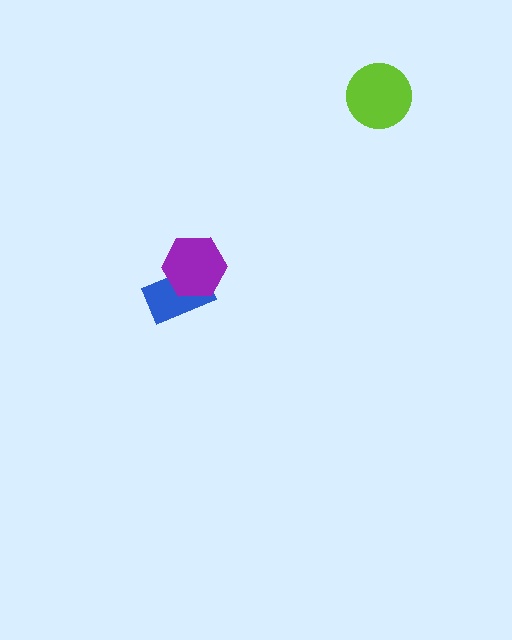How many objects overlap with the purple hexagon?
1 object overlaps with the purple hexagon.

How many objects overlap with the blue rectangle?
1 object overlaps with the blue rectangle.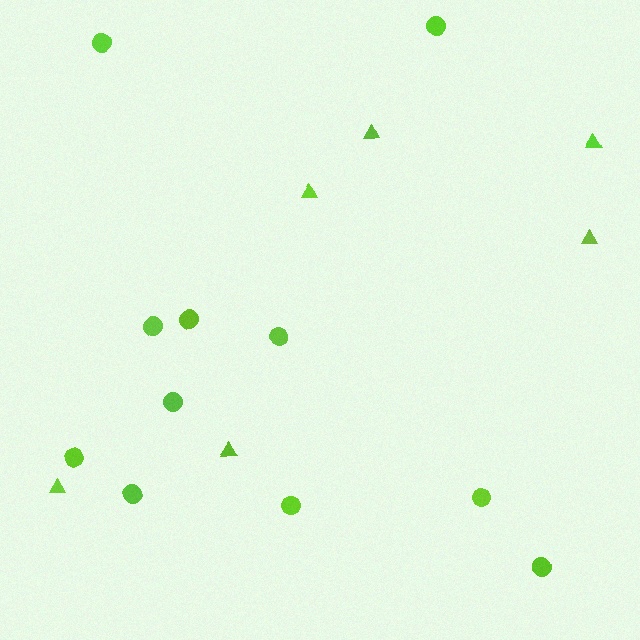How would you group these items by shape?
There are 2 groups: one group of triangles (6) and one group of circles (11).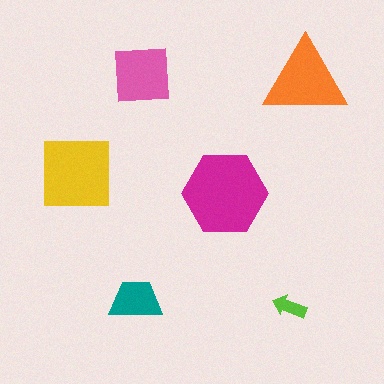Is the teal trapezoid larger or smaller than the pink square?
Smaller.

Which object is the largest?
The magenta hexagon.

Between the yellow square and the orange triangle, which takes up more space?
The yellow square.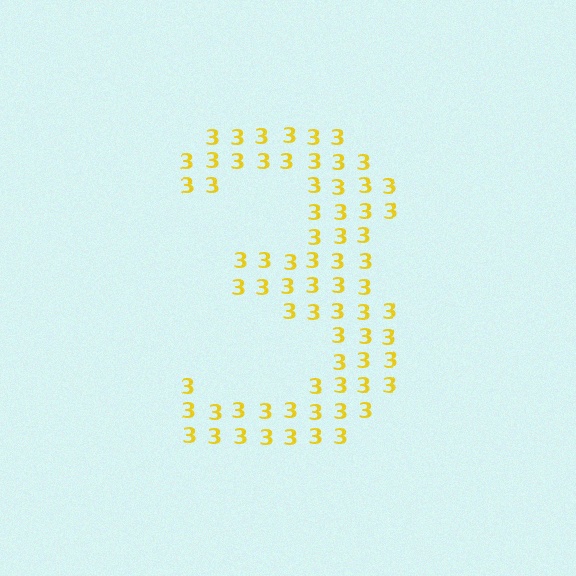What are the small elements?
The small elements are digit 3's.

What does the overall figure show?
The overall figure shows the digit 3.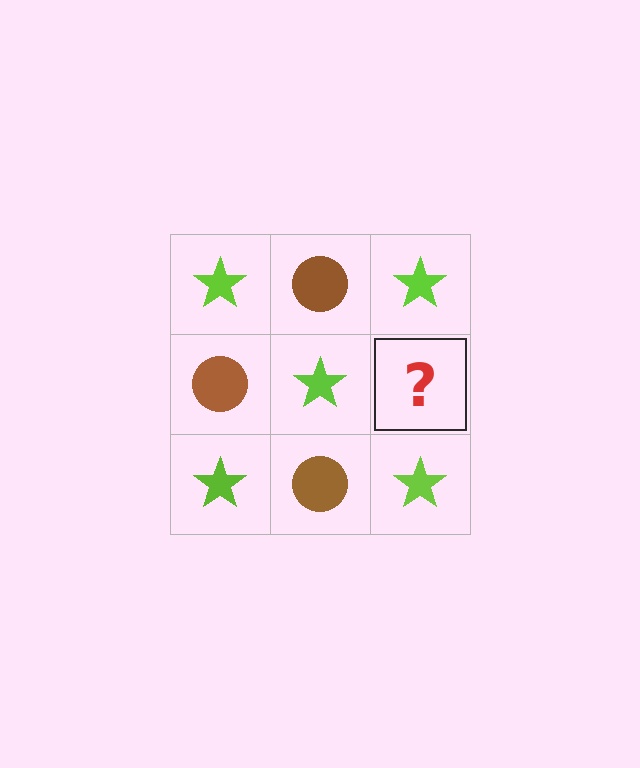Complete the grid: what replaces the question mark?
The question mark should be replaced with a brown circle.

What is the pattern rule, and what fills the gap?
The rule is that it alternates lime star and brown circle in a checkerboard pattern. The gap should be filled with a brown circle.